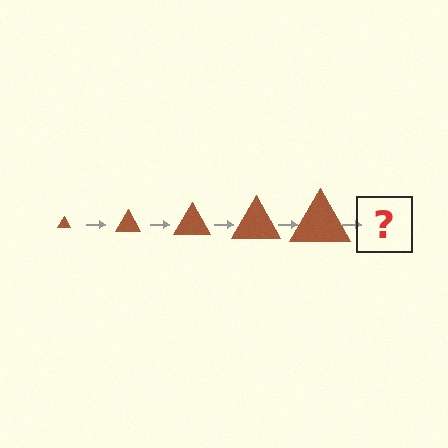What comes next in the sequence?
The next element should be a brown triangle, larger than the previous one.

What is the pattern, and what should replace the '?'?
The pattern is that the triangle gets progressively larger each step. The '?' should be a brown triangle, larger than the previous one.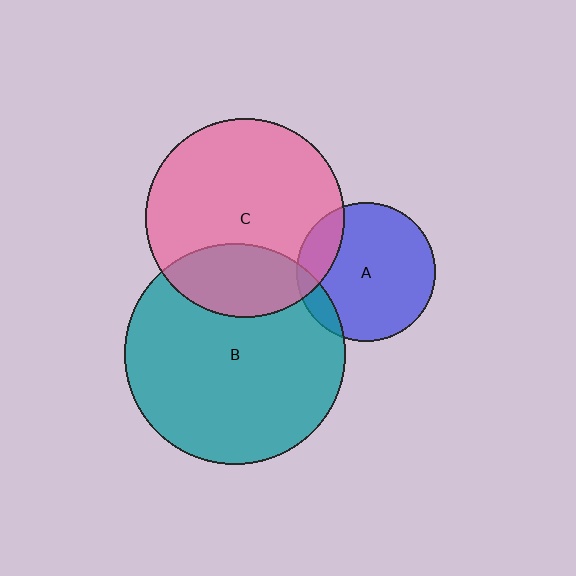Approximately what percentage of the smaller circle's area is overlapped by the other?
Approximately 10%.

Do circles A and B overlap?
Yes.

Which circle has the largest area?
Circle B (teal).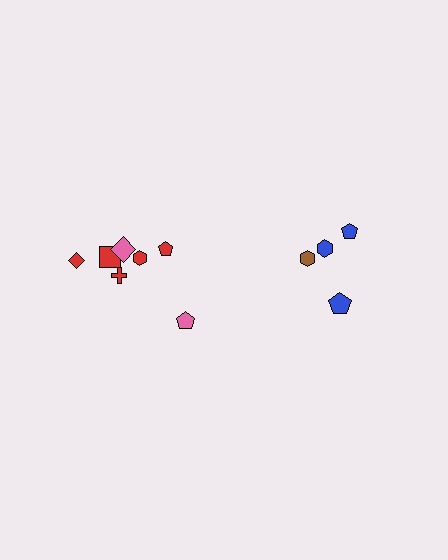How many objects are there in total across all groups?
There are 11 objects.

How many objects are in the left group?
There are 7 objects.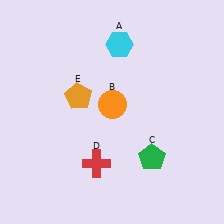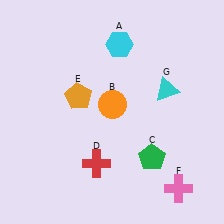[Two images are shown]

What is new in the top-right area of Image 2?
A cyan triangle (G) was added in the top-right area of Image 2.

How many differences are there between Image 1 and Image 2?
There are 2 differences between the two images.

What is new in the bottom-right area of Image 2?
A pink cross (F) was added in the bottom-right area of Image 2.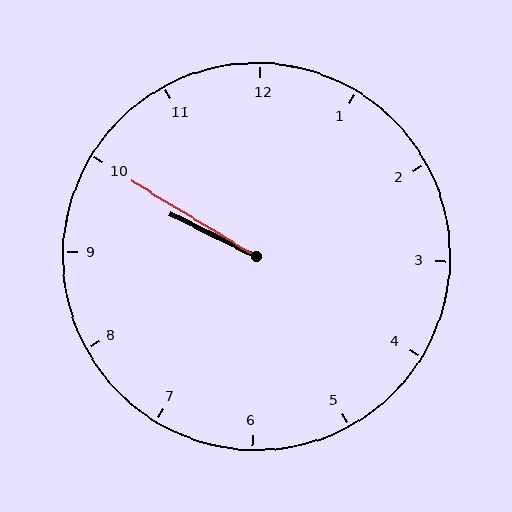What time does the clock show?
9:50.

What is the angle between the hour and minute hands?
Approximately 5 degrees.